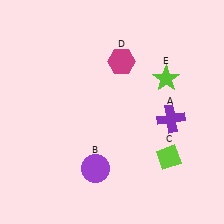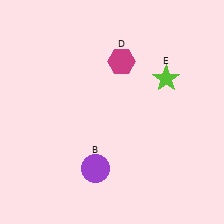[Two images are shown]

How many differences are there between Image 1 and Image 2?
There are 2 differences between the two images.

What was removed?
The purple cross (A), the lime diamond (C) were removed in Image 2.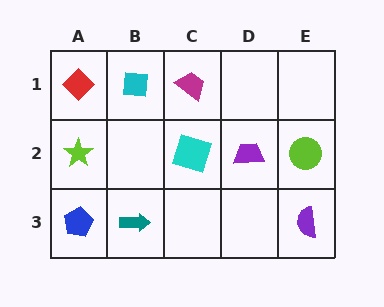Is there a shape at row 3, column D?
No, that cell is empty.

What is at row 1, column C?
A magenta trapezoid.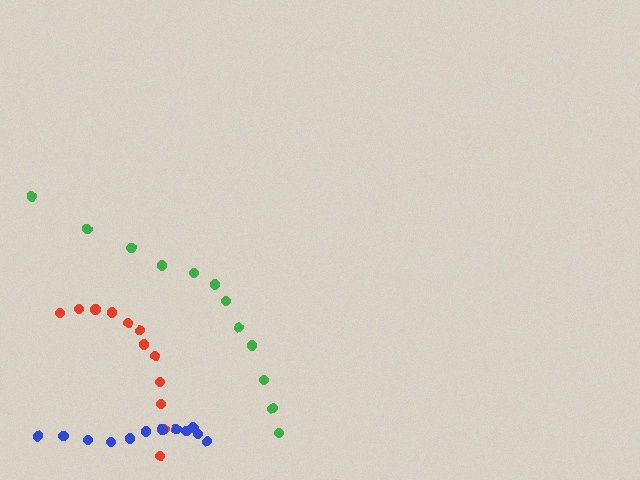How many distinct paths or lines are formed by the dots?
There are 3 distinct paths.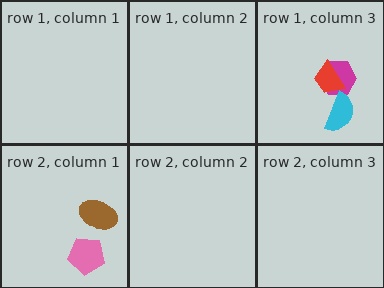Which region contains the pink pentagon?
The row 2, column 1 region.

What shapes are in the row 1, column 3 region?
The magenta hexagon, the red trapezoid, the cyan semicircle.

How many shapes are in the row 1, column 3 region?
3.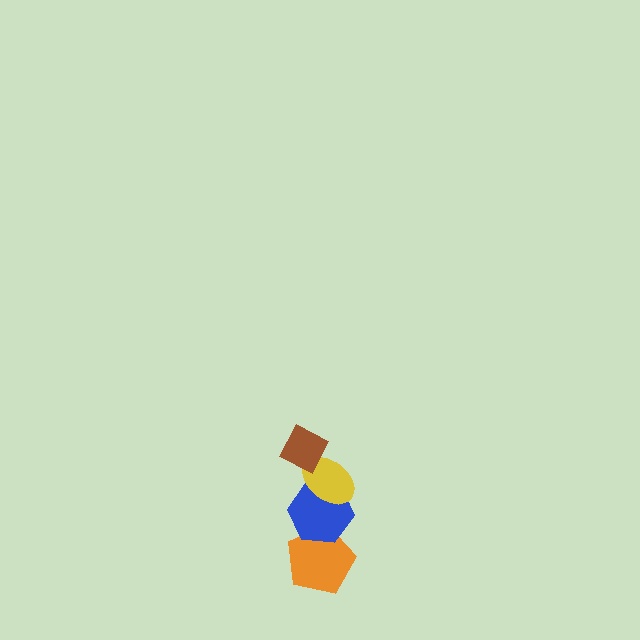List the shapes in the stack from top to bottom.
From top to bottom: the brown diamond, the yellow ellipse, the blue hexagon, the orange pentagon.